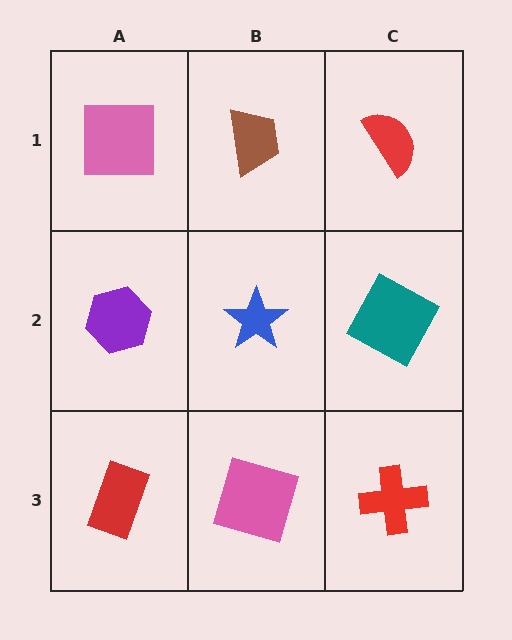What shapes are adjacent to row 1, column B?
A blue star (row 2, column B), a pink square (row 1, column A), a red semicircle (row 1, column C).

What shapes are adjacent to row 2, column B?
A brown trapezoid (row 1, column B), a pink square (row 3, column B), a purple hexagon (row 2, column A), a teal square (row 2, column C).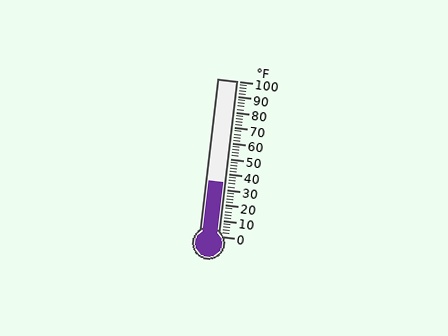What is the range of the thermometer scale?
The thermometer scale ranges from 0°F to 100°F.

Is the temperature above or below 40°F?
The temperature is below 40°F.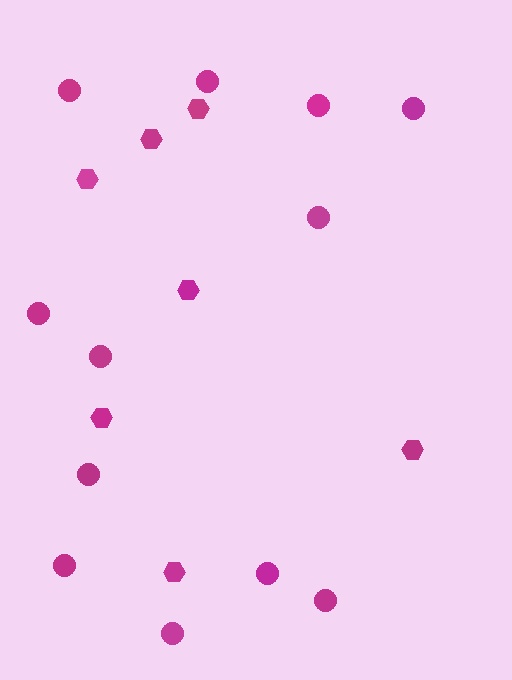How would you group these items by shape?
There are 2 groups: one group of hexagons (7) and one group of circles (12).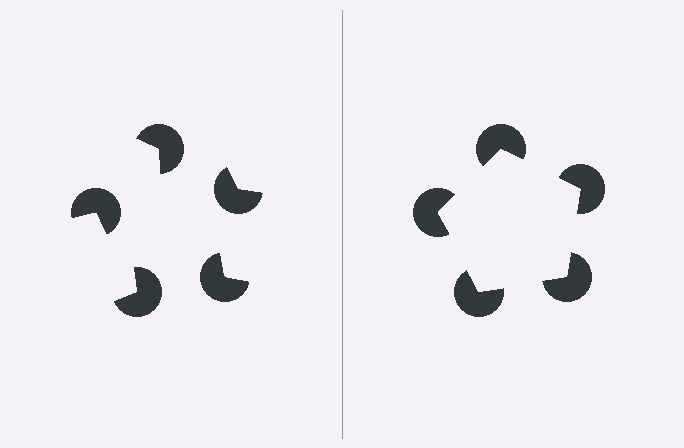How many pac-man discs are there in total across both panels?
10 — 5 on each side.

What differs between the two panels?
The pac-man discs are positioned identically on both sides; only the wedge orientations differ. On the right they align to a pentagon; on the left they are misaligned.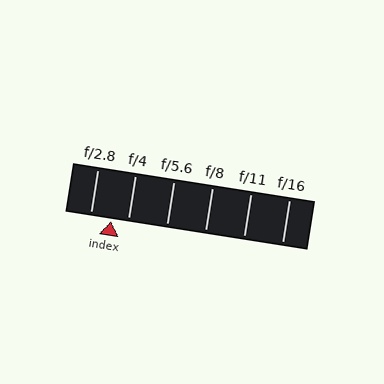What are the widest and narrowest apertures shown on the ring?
The widest aperture shown is f/2.8 and the narrowest is f/16.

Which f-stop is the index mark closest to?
The index mark is closest to f/4.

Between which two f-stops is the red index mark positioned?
The index mark is between f/2.8 and f/4.